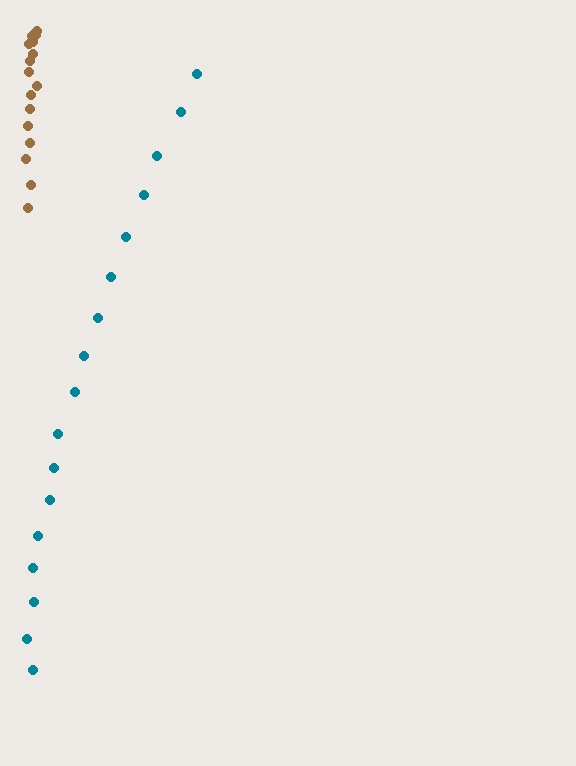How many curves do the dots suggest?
There are 2 distinct paths.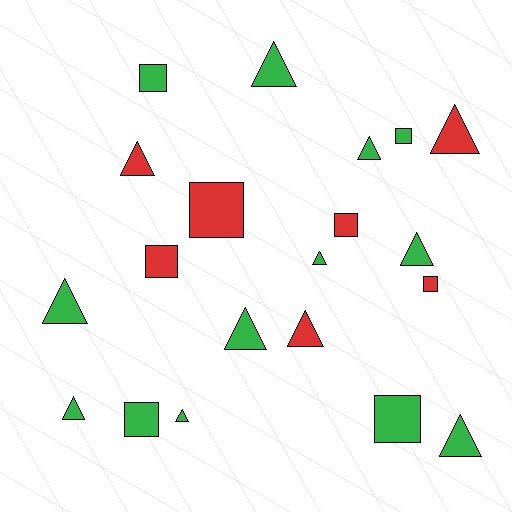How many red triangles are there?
There are 3 red triangles.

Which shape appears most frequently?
Triangle, with 12 objects.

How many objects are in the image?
There are 20 objects.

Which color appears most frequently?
Green, with 13 objects.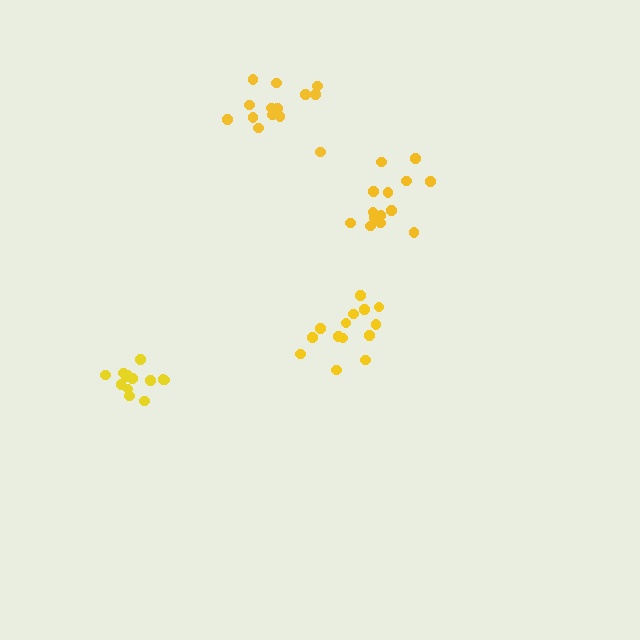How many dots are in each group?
Group 1: 14 dots, Group 2: 14 dots, Group 3: 14 dots, Group 4: 13 dots (55 total).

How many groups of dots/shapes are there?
There are 4 groups.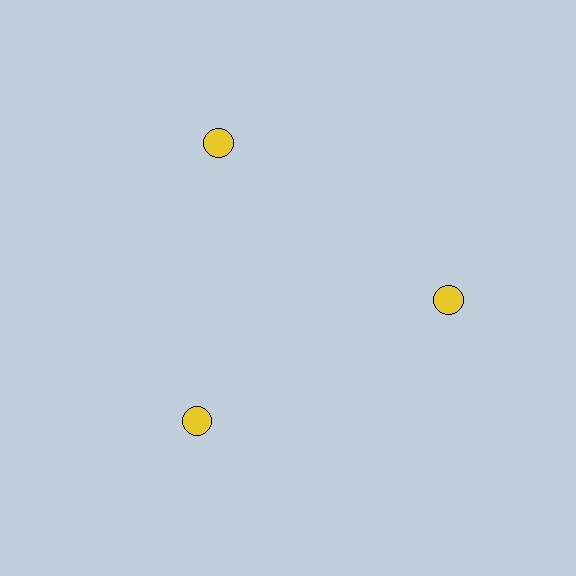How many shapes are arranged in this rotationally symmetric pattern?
There are 3 shapes, arranged in 3 groups of 1.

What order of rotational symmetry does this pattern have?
This pattern has 3-fold rotational symmetry.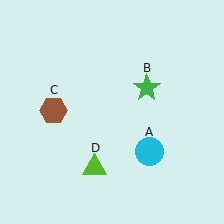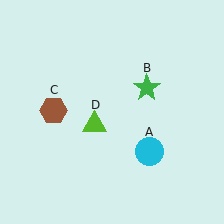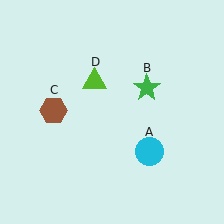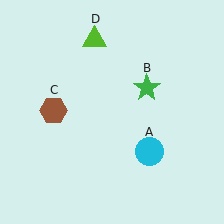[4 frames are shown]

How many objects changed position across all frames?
1 object changed position: lime triangle (object D).